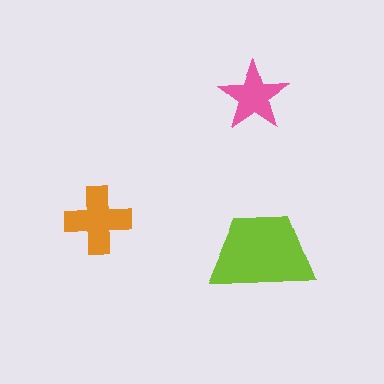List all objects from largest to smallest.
The lime trapezoid, the orange cross, the pink star.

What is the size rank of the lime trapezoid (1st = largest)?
1st.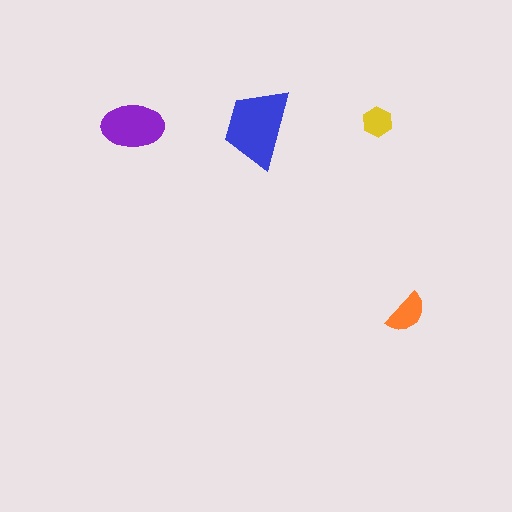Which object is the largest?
The blue trapezoid.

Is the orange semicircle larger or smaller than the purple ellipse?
Smaller.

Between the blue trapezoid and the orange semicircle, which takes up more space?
The blue trapezoid.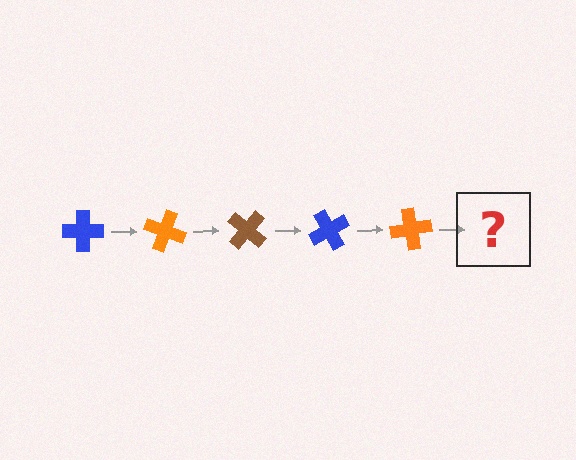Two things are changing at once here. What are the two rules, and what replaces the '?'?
The two rules are that it rotates 20 degrees each step and the color cycles through blue, orange, and brown. The '?' should be a brown cross, rotated 100 degrees from the start.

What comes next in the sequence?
The next element should be a brown cross, rotated 100 degrees from the start.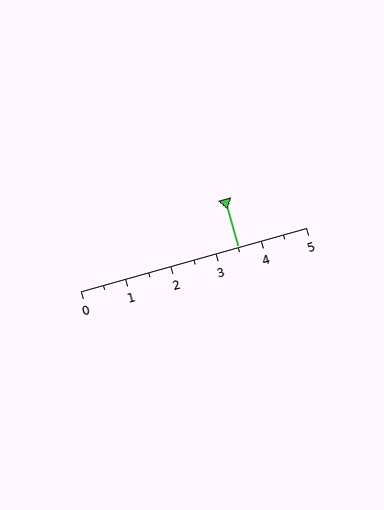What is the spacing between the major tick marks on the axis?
The major ticks are spaced 1 apart.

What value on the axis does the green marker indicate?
The marker indicates approximately 3.5.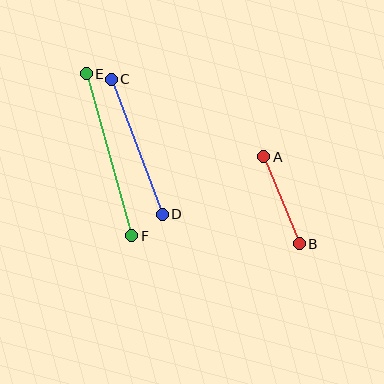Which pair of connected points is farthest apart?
Points E and F are farthest apart.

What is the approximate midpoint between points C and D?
The midpoint is at approximately (137, 147) pixels.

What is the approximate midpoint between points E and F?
The midpoint is at approximately (109, 155) pixels.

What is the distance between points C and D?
The distance is approximately 144 pixels.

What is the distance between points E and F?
The distance is approximately 168 pixels.